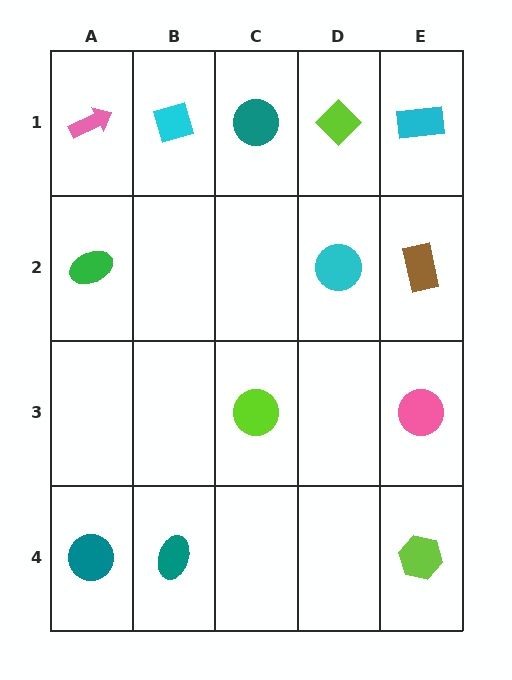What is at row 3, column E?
A pink circle.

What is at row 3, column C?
A lime circle.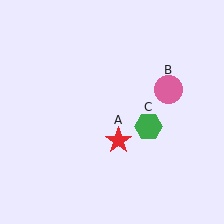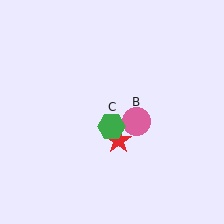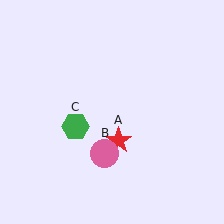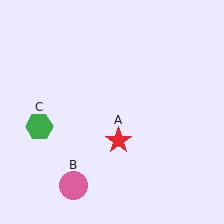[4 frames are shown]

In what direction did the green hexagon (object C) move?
The green hexagon (object C) moved left.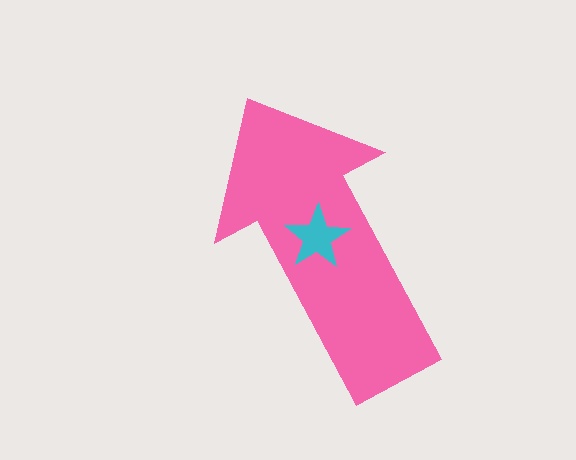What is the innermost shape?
The cyan star.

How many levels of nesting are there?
2.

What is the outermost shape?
The pink arrow.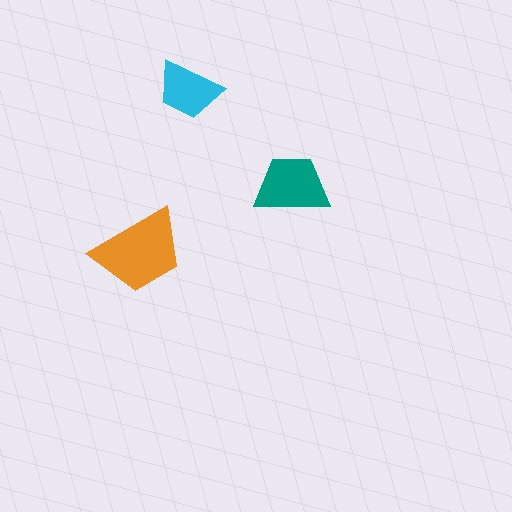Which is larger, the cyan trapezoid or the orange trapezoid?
The orange one.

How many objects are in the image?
There are 3 objects in the image.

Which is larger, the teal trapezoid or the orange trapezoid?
The orange one.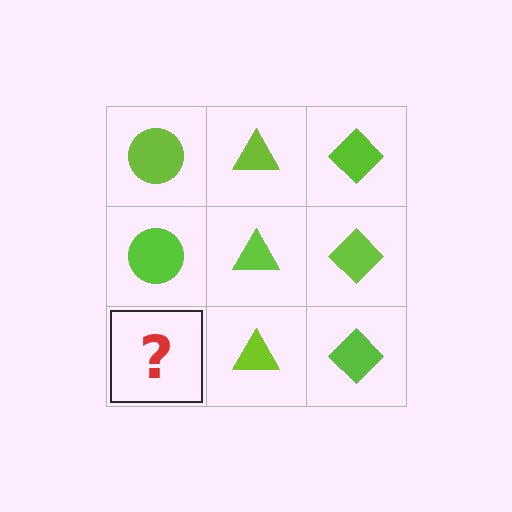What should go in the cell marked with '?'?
The missing cell should contain a lime circle.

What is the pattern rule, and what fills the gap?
The rule is that each column has a consistent shape. The gap should be filled with a lime circle.